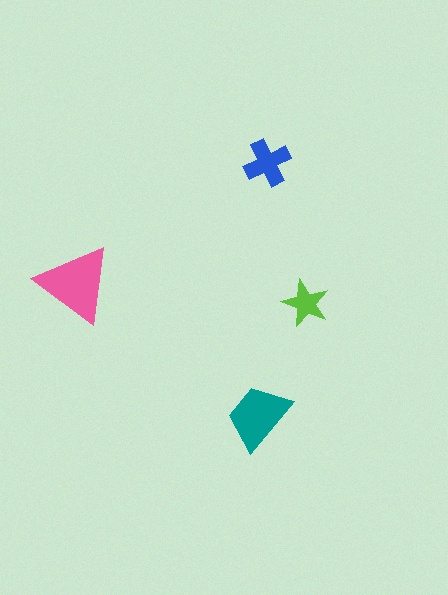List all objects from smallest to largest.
The lime star, the blue cross, the teal trapezoid, the pink triangle.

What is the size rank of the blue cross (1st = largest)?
3rd.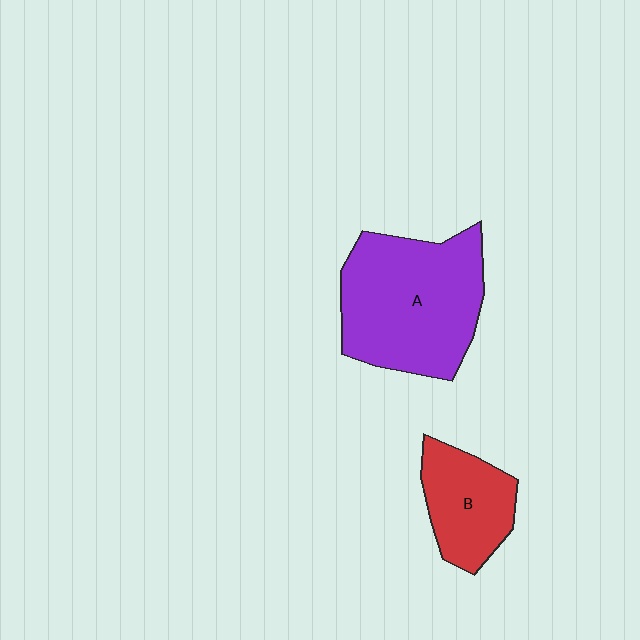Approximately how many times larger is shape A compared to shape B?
Approximately 2.0 times.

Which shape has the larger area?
Shape A (purple).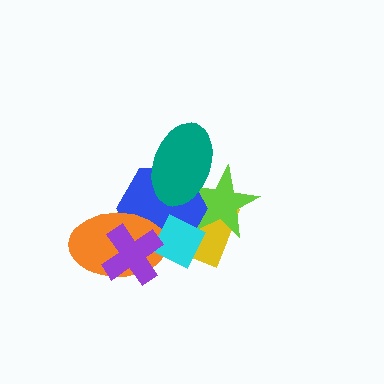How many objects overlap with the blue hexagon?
6 objects overlap with the blue hexagon.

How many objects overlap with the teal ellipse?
3 objects overlap with the teal ellipse.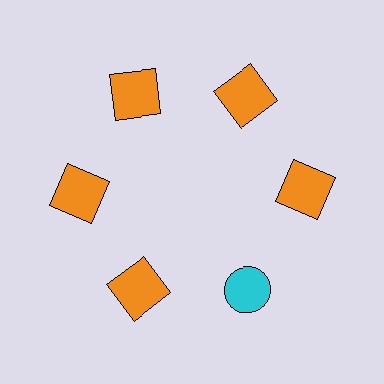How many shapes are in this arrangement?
There are 6 shapes arranged in a ring pattern.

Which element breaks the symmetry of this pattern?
The cyan circle at roughly the 5 o'clock position breaks the symmetry. All other shapes are orange squares.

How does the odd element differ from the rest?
It differs in both color (cyan instead of orange) and shape (circle instead of square).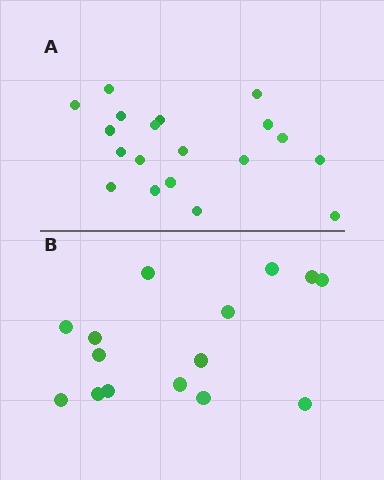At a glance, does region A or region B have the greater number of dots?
Region A (the top region) has more dots.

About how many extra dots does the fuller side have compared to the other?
Region A has about 4 more dots than region B.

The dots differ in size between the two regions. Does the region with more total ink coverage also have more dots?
No. Region B has more total ink coverage because its dots are larger, but region A actually contains more individual dots. Total area can be misleading — the number of items is what matters here.